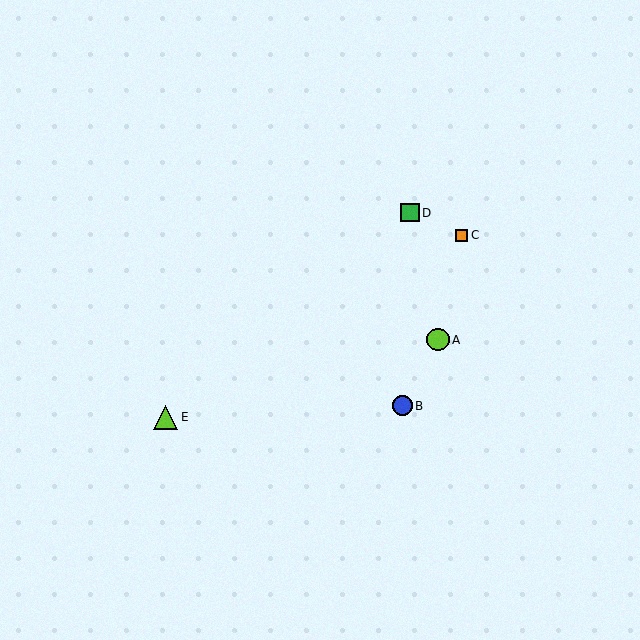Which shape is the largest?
The lime triangle (labeled E) is the largest.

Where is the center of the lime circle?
The center of the lime circle is at (438, 340).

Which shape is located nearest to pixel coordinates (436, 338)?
The lime circle (labeled A) at (438, 340) is nearest to that location.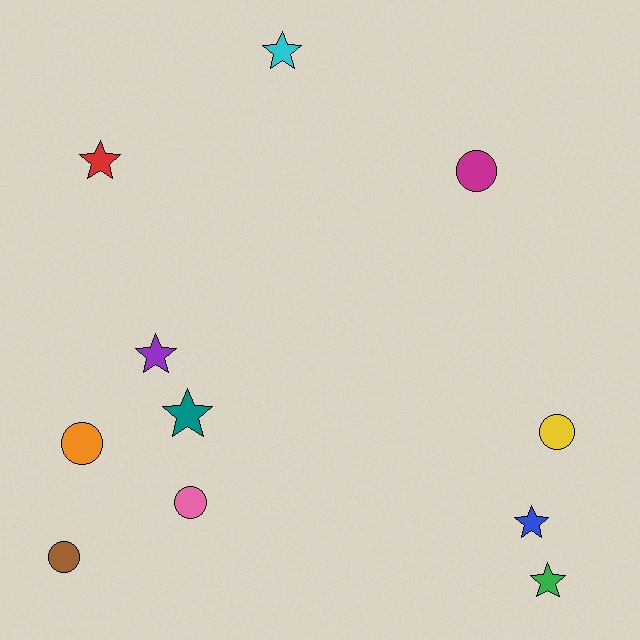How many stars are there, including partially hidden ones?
There are 6 stars.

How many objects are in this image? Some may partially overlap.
There are 11 objects.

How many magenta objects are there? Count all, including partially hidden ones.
There is 1 magenta object.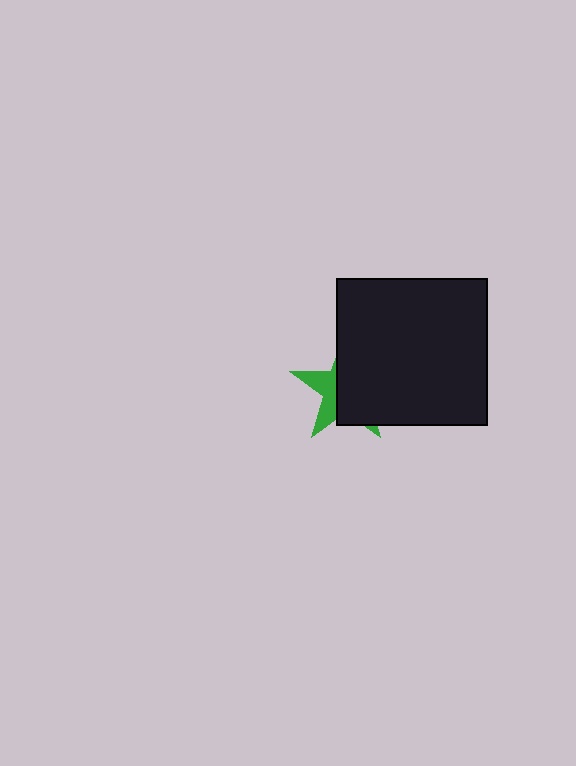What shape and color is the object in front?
The object in front is a black rectangle.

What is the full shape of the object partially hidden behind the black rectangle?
The partially hidden object is a green star.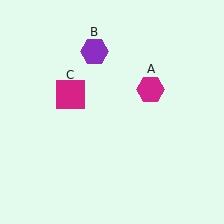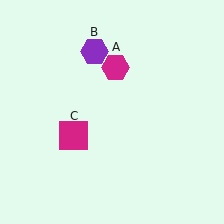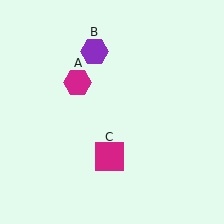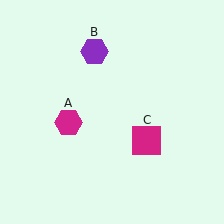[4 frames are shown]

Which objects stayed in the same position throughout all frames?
Purple hexagon (object B) remained stationary.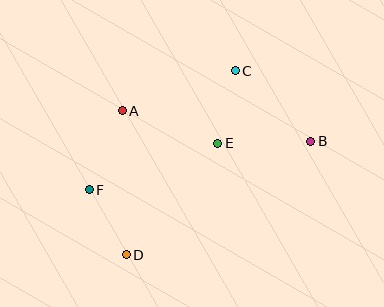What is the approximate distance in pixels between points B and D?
The distance between B and D is approximately 217 pixels.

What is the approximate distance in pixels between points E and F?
The distance between E and F is approximately 137 pixels.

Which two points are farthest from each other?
Points B and F are farthest from each other.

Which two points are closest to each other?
Points C and E are closest to each other.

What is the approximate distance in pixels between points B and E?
The distance between B and E is approximately 93 pixels.